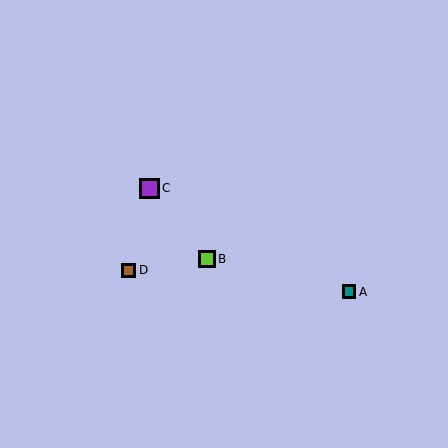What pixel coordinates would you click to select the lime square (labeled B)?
Click at (207, 259) to select the lime square B.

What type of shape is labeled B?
Shape B is a lime square.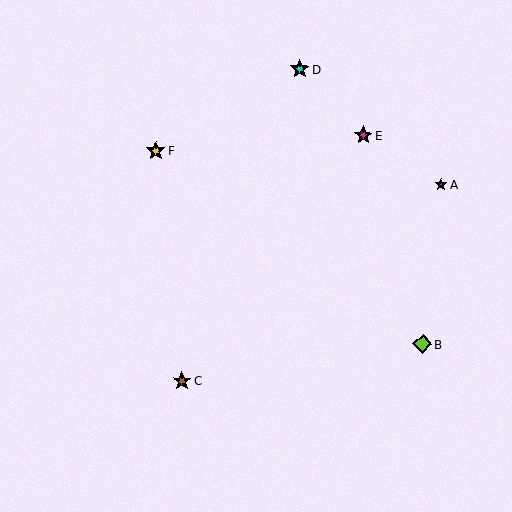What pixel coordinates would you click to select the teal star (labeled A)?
Click at (441, 185) to select the teal star A.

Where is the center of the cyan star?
The center of the cyan star is at (300, 69).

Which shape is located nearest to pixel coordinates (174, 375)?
The brown star (labeled C) at (182, 381) is nearest to that location.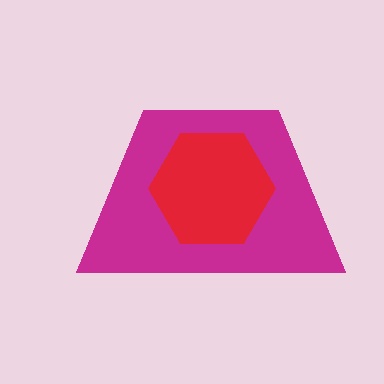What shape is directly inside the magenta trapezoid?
The red hexagon.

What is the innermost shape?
The red hexagon.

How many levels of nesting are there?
2.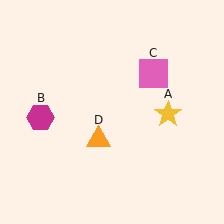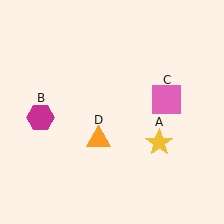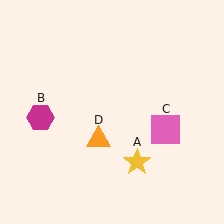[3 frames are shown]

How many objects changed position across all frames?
2 objects changed position: yellow star (object A), pink square (object C).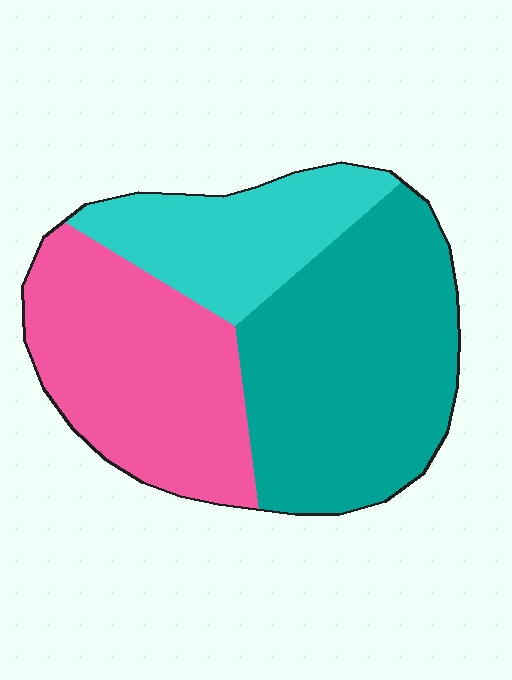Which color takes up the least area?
Cyan, at roughly 20%.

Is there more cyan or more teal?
Teal.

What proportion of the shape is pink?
Pink takes up about one third (1/3) of the shape.